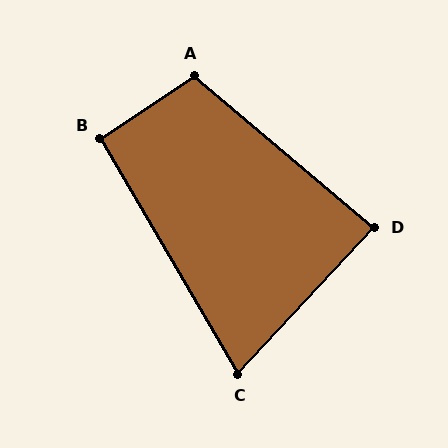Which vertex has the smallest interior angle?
C, at approximately 73 degrees.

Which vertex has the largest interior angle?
A, at approximately 107 degrees.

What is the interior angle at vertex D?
Approximately 87 degrees (approximately right).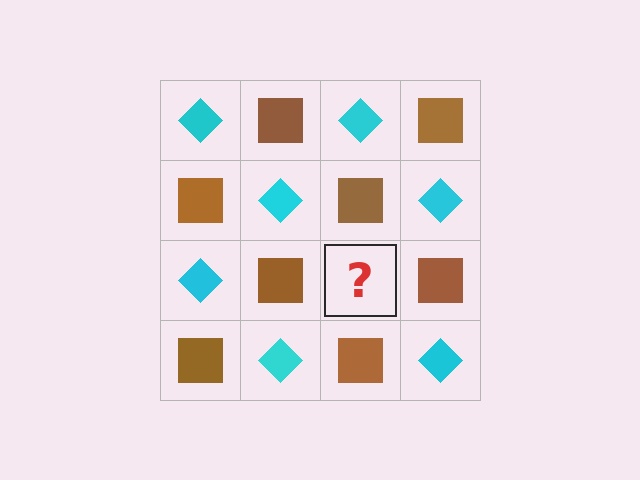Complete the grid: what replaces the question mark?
The question mark should be replaced with a cyan diamond.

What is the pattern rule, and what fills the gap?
The rule is that it alternates cyan diamond and brown square in a checkerboard pattern. The gap should be filled with a cyan diamond.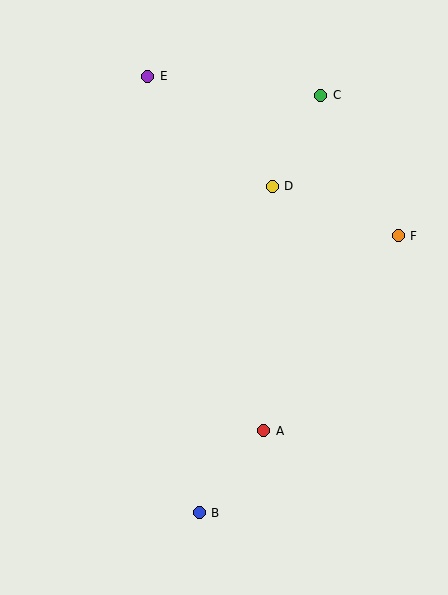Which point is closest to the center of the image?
Point D at (272, 186) is closest to the center.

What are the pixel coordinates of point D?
Point D is at (272, 186).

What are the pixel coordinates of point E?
Point E is at (148, 76).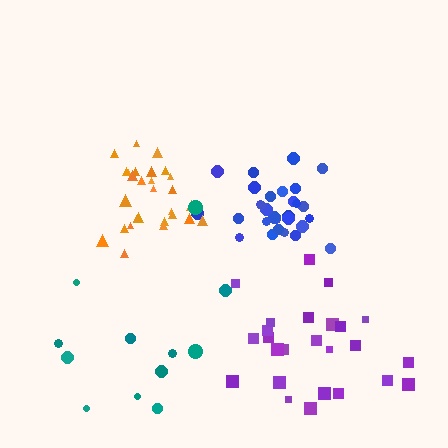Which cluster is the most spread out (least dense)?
Teal.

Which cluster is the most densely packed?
Blue.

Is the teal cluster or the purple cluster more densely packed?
Purple.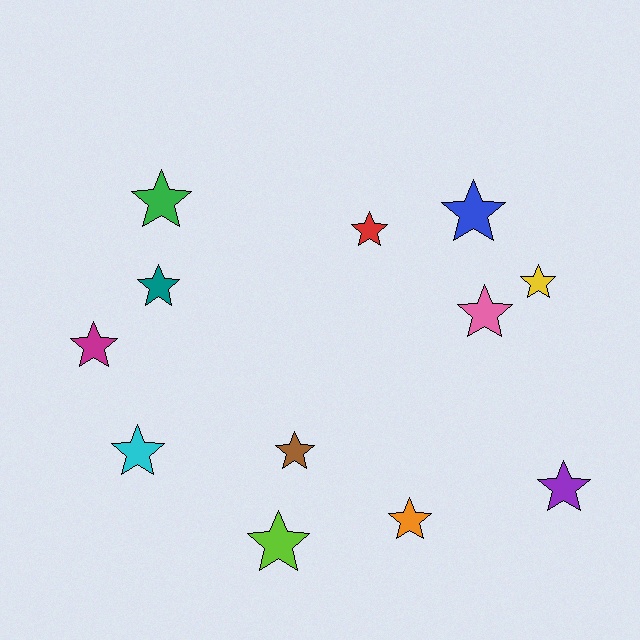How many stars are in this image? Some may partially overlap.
There are 12 stars.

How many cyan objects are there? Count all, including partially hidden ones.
There is 1 cyan object.